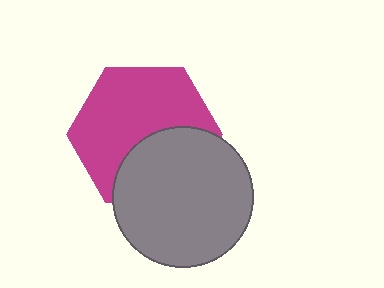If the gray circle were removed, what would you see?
You would see the complete magenta hexagon.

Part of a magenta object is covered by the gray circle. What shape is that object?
It is a hexagon.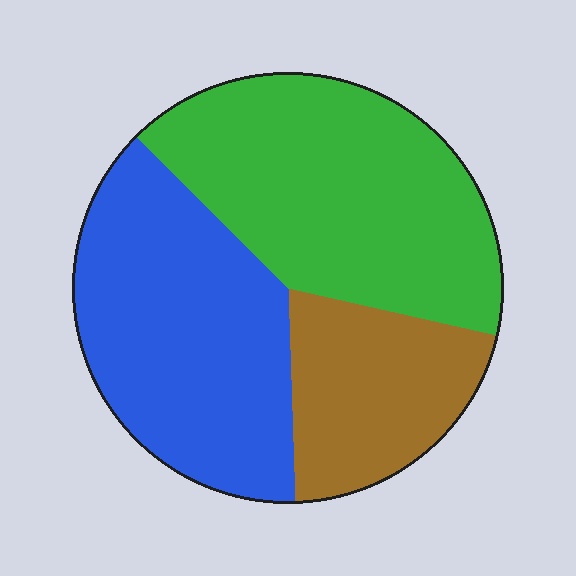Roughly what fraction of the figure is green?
Green covers about 40% of the figure.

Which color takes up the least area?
Brown, at roughly 20%.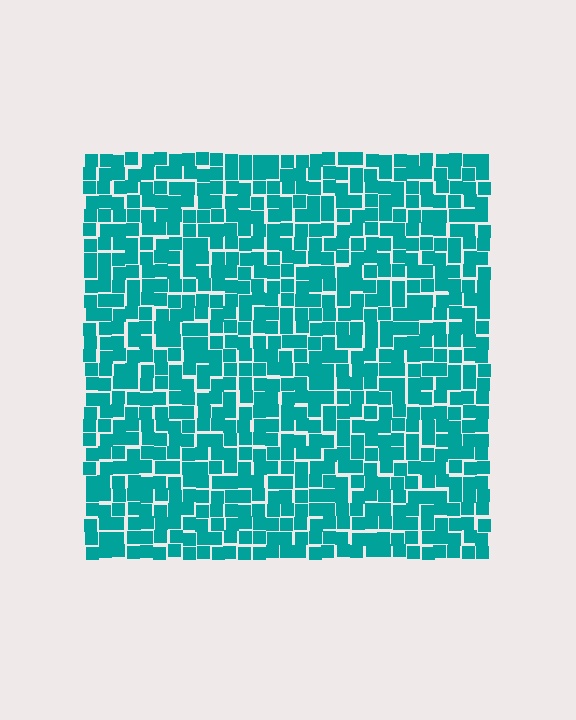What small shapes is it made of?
It is made of small squares.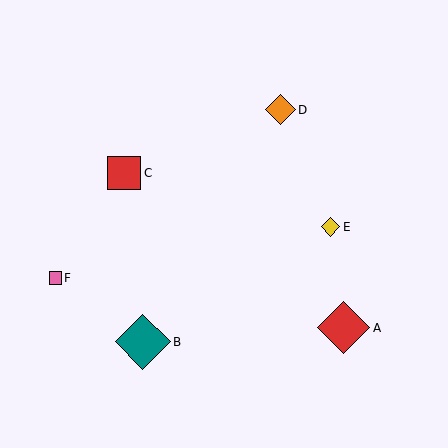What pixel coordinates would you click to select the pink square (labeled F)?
Click at (55, 278) to select the pink square F.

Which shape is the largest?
The teal diamond (labeled B) is the largest.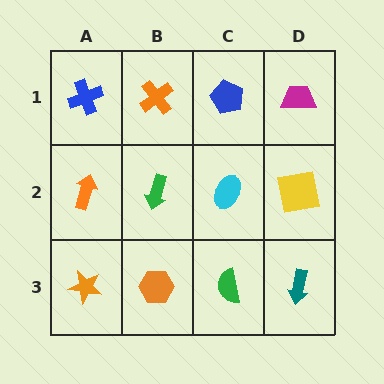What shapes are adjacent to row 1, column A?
An orange arrow (row 2, column A), an orange cross (row 1, column B).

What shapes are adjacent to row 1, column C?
A cyan ellipse (row 2, column C), an orange cross (row 1, column B), a magenta trapezoid (row 1, column D).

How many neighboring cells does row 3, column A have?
2.